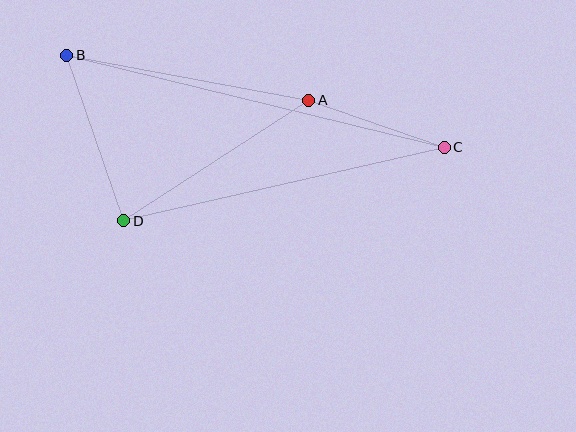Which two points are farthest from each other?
Points B and C are farthest from each other.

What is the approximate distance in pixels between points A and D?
The distance between A and D is approximately 220 pixels.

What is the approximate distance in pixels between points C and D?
The distance between C and D is approximately 328 pixels.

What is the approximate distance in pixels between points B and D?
The distance between B and D is approximately 175 pixels.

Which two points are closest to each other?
Points A and C are closest to each other.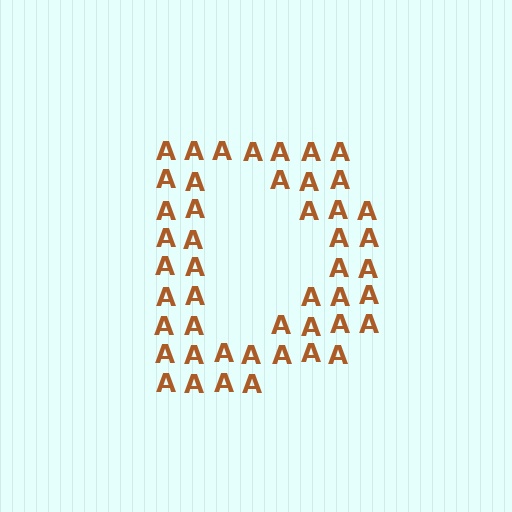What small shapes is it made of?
It is made of small letter A's.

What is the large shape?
The large shape is the letter D.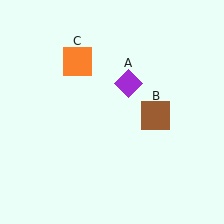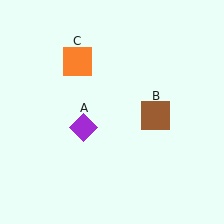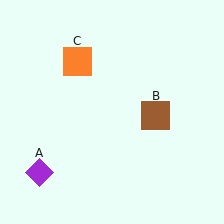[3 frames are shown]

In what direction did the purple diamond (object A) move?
The purple diamond (object A) moved down and to the left.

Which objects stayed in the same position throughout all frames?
Brown square (object B) and orange square (object C) remained stationary.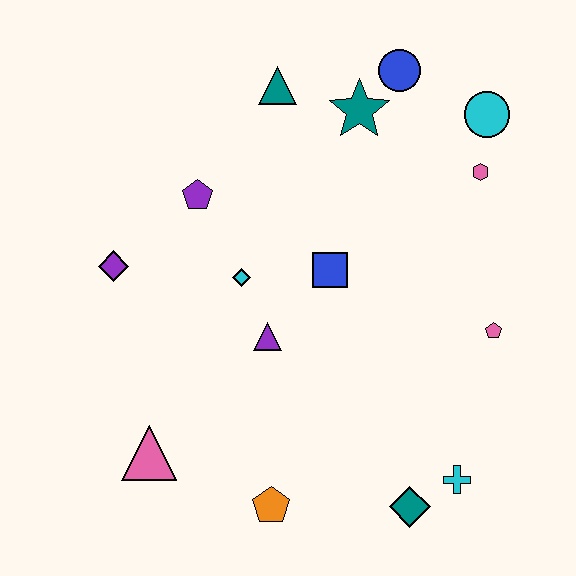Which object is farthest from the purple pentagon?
The cyan cross is farthest from the purple pentagon.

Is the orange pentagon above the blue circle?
No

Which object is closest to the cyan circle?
The pink hexagon is closest to the cyan circle.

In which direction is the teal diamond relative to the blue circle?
The teal diamond is below the blue circle.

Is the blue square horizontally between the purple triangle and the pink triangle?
No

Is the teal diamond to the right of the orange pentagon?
Yes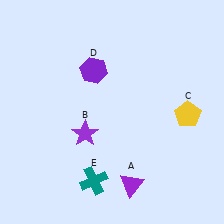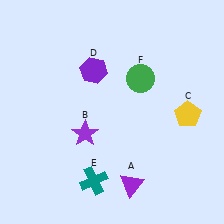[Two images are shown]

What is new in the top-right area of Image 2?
A green circle (F) was added in the top-right area of Image 2.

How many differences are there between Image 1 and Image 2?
There is 1 difference between the two images.